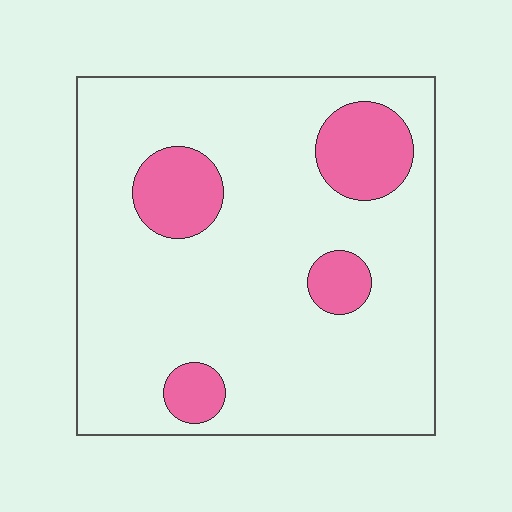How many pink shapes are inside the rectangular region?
4.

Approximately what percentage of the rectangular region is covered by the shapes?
Approximately 15%.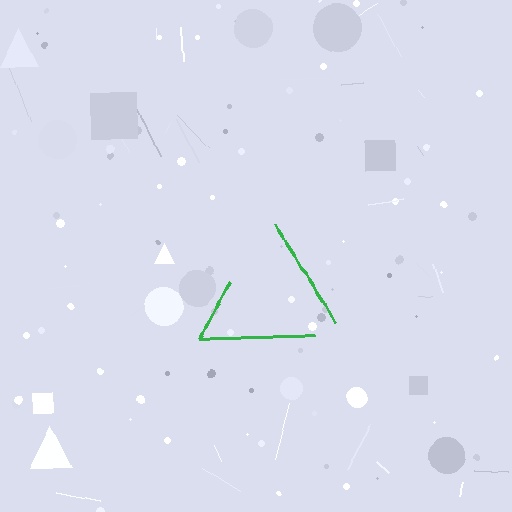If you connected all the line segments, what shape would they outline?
They would outline a triangle.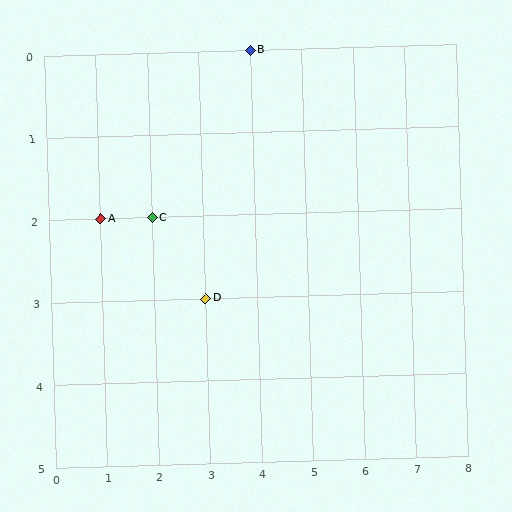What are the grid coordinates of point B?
Point B is at grid coordinates (4, 0).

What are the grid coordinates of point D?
Point D is at grid coordinates (3, 3).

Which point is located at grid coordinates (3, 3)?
Point D is at (3, 3).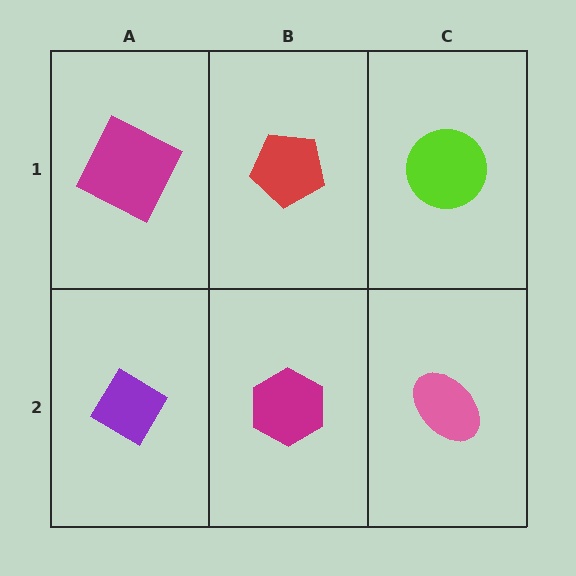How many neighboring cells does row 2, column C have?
2.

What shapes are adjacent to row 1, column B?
A magenta hexagon (row 2, column B), a magenta square (row 1, column A), a lime circle (row 1, column C).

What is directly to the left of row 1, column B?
A magenta square.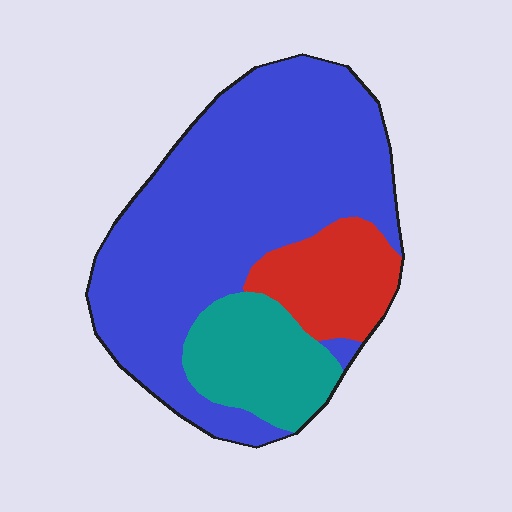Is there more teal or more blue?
Blue.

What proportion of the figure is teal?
Teal takes up about one sixth (1/6) of the figure.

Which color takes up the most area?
Blue, at roughly 70%.